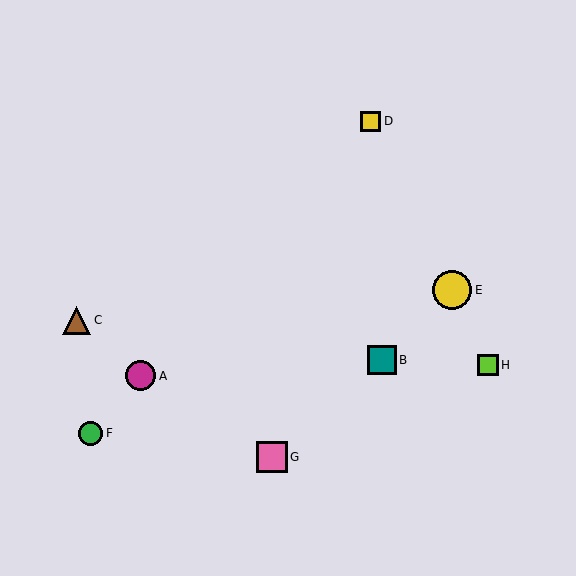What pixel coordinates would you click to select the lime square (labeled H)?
Click at (488, 365) to select the lime square H.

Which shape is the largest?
The yellow circle (labeled E) is the largest.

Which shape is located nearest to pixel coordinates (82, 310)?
The brown triangle (labeled C) at (77, 320) is nearest to that location.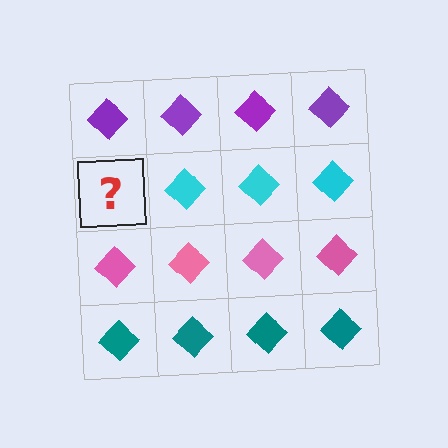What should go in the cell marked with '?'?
The missing cell should contain a cyan diamond.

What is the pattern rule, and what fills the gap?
The rule is that each row has a consistent color. The gap should be filled with a cyan diamond.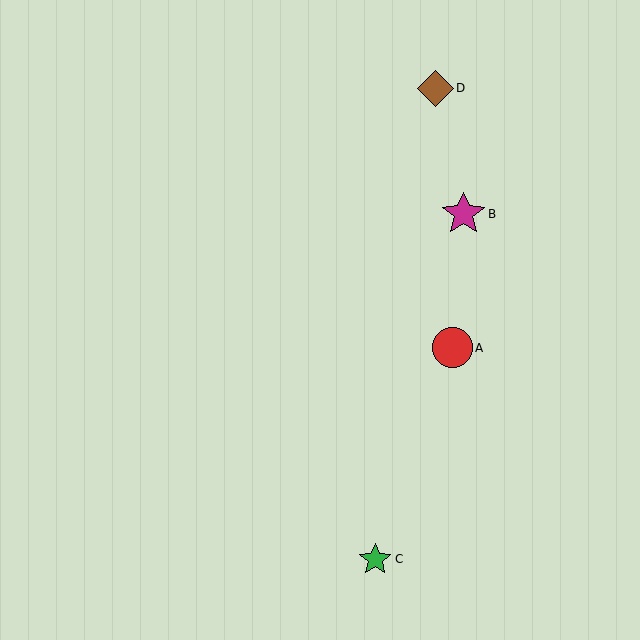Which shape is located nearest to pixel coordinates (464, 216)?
The magenta star (labeled B) at (463, 214) is nearest to that location.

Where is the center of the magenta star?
The center of the magenta star is at (463, 214).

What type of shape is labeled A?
Shape A is a red circle.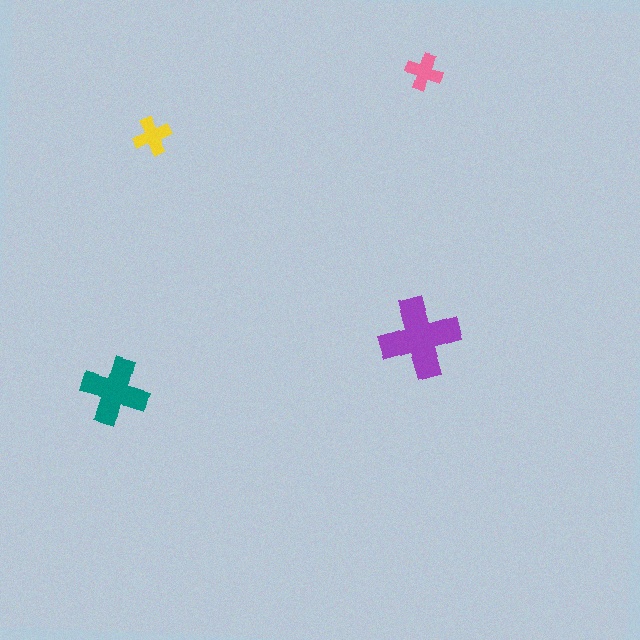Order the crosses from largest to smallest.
the purple one, the teal one, the yellow one, the pink one.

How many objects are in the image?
There are 4 objects in the image.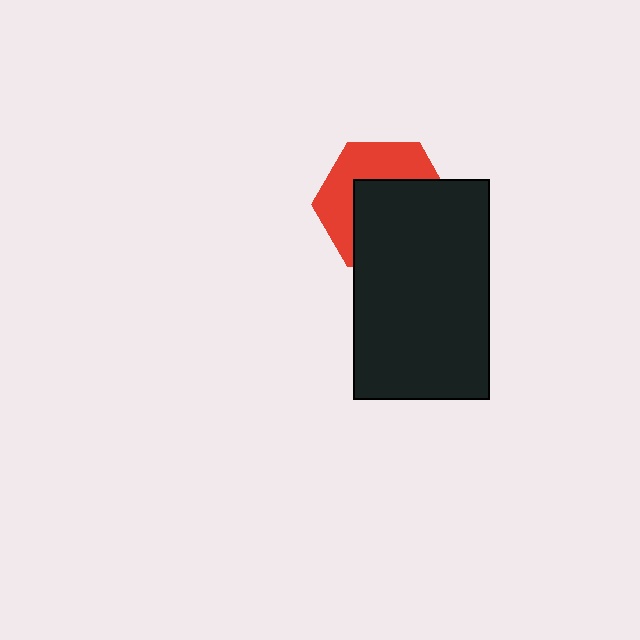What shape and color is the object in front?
The object in front is a black rectangle.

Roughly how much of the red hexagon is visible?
A small part of it is visible (roughly 44%).